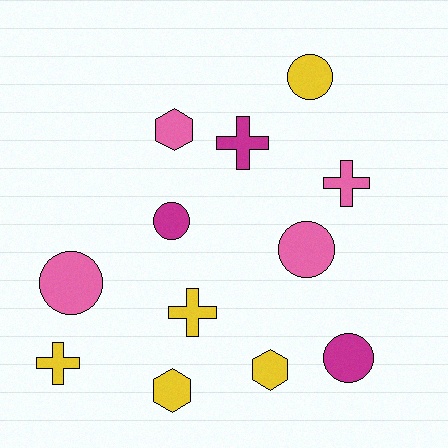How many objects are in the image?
There are 12 objects.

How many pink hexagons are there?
There is 1 pink hexagon.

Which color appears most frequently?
Yellow, with 5 objects.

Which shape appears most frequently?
Circle, with 5 objects.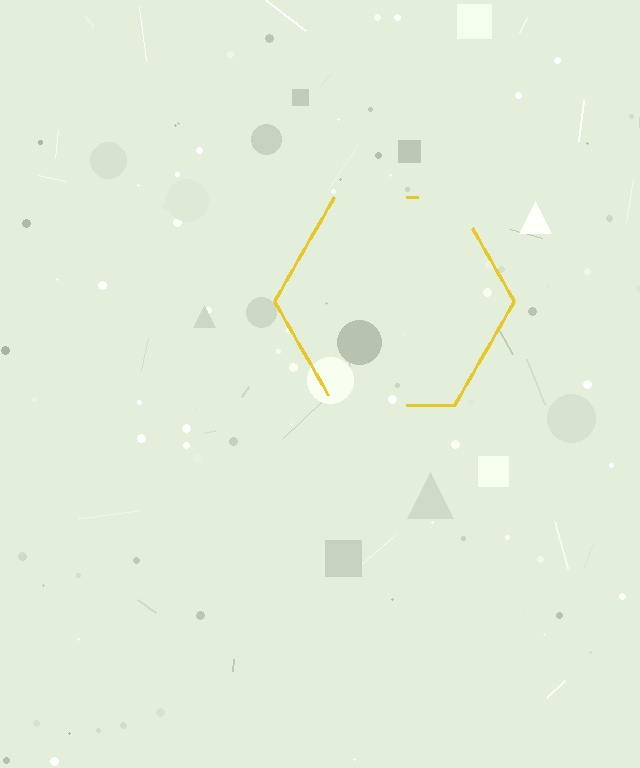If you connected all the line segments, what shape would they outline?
They would outline a hexagon.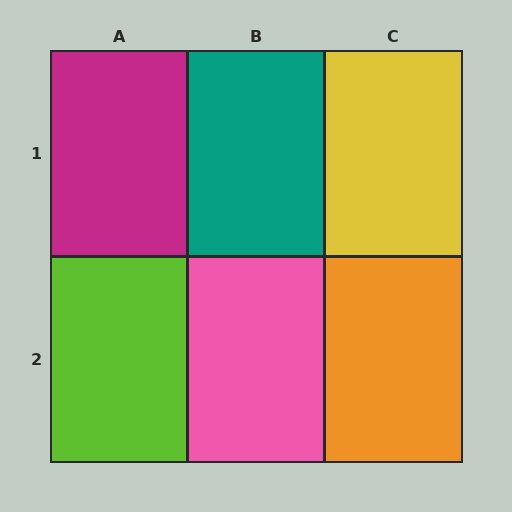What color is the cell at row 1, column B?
Teal.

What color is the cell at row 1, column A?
Magenta.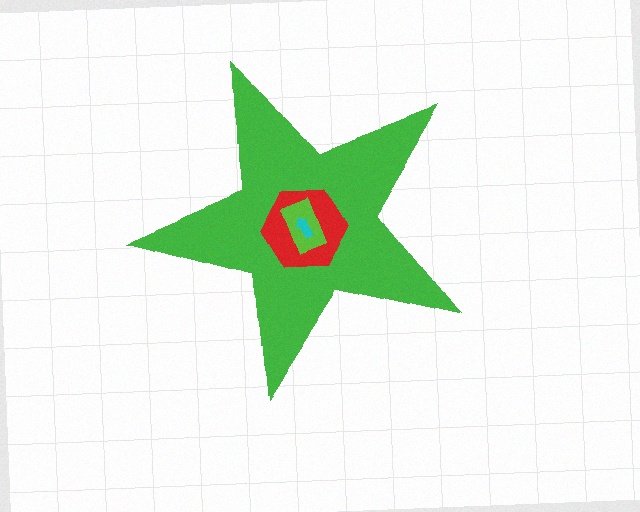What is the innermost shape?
The cyan arrow.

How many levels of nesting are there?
4.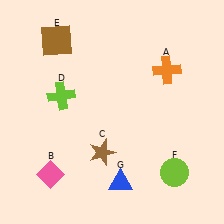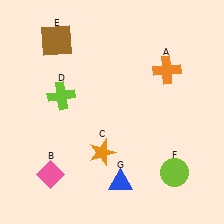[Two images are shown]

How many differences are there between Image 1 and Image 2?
There is 1 difference between the two images.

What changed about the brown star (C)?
In Image 1, C is brown. In Image 2, it changed to orange.